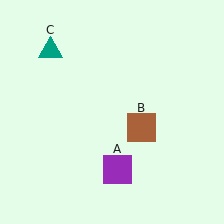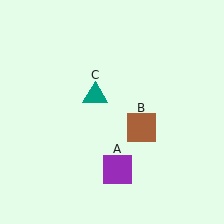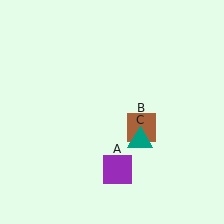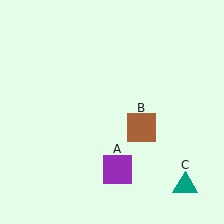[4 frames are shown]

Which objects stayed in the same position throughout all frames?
Purple square (object A) and brown square (object B) remained stationary.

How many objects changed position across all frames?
1 object changed position: teal triangle (object C).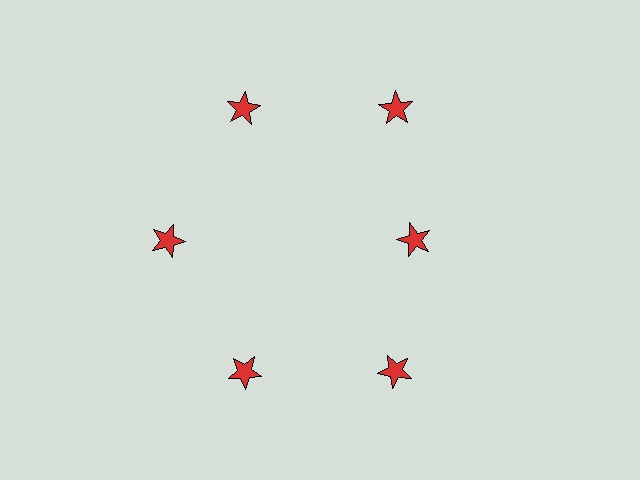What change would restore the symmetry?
The symmetry would be restored by moving it outward, back onto the ring so that all 6 stars sit at equal angles and equal distance from the center.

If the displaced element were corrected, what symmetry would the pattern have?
It would have 6-fold rotational symmetry — the pattern would map onto itself every 60 degrees.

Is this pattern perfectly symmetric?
No. The 6 red stars are arranged in a ring, but one element near the 3 o'clock position is pulled inward toward the center, breaking the 6-fold rotational symmetry.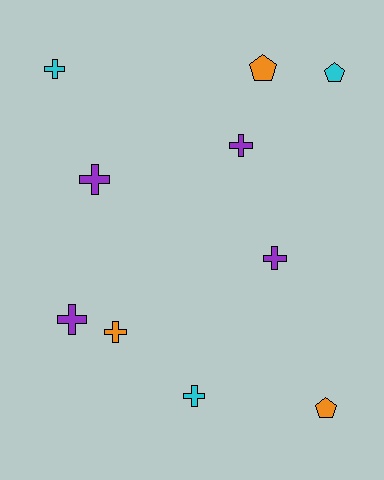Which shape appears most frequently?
Cross, with 7 objects.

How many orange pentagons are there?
There are 2 orange pentagons.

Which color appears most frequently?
Purple, with 4 objects.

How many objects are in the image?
There are 10 objects.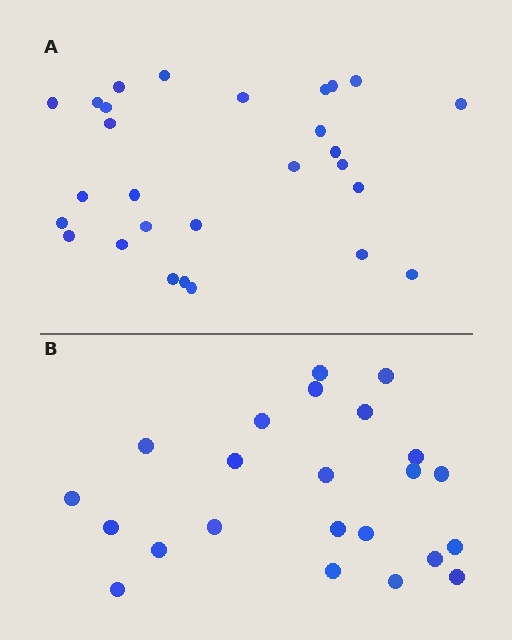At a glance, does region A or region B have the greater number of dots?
Region A (the top region) has more dots.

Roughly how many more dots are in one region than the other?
Region A has about 5 more dots than region B.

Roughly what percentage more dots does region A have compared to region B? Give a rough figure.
About 20% more.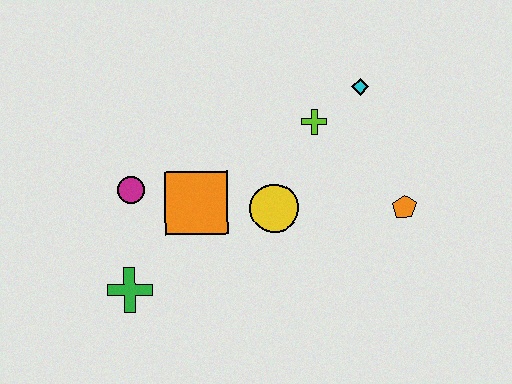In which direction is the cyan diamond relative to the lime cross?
The cyan diamond is to the right of the lime cross.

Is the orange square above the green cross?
Yes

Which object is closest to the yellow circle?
The orange square is closest to the yellow circle.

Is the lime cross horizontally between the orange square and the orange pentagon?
Yes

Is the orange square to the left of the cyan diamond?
Yes